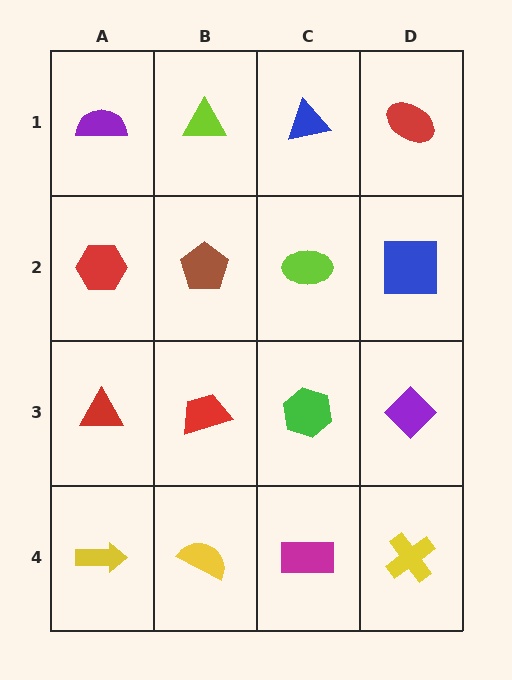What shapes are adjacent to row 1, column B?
A brown pentagon (row 2, column B), a purple semicircle (row 1, column A), a blue triangle (row 1, column C).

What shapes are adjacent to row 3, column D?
A blue square (row 2, column D), a yellow cross (row 4, column D), a green hexagon (row 3, column C).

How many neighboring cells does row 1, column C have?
3.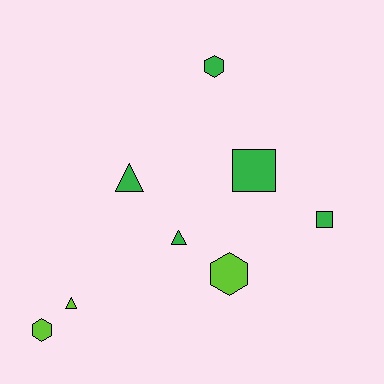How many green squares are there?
There are 2 green squares.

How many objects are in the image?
There are 8 objects.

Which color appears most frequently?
Green, with 5 objects.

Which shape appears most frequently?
Hexagon, with 3 objects.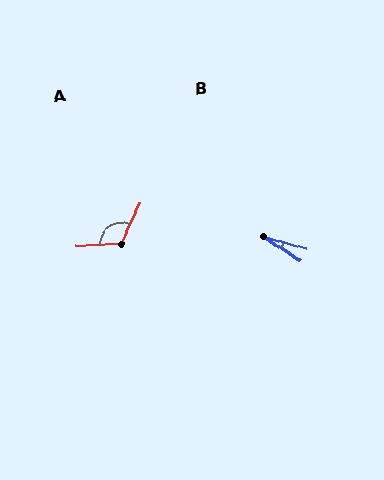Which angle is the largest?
A, at approximately 117 degrees.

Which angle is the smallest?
B, at approximately 17 degrees.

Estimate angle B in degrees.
Approximately 17 degrees.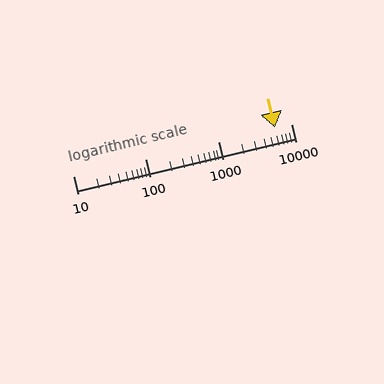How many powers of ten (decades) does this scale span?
The scale spans 3 decades, from 10 to 10000.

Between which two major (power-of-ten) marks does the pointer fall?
The pointer is between 1000 and 10000.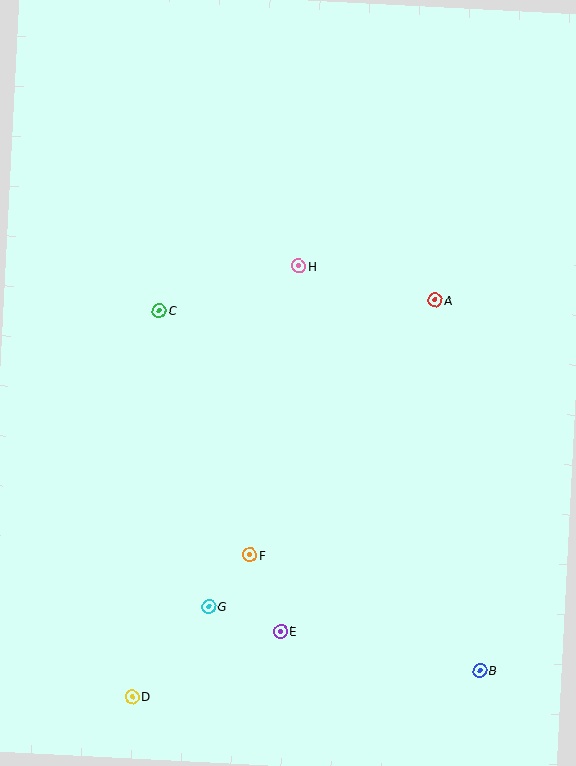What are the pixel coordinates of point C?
Point C is at (160, 310).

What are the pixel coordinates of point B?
Point B is at (480, 670).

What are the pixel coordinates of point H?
Point H is at (299, 266).